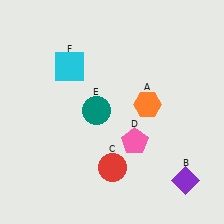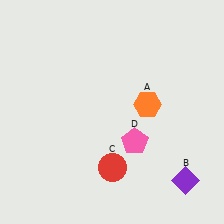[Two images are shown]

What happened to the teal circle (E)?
The teal circle (E) was removed in Image 2. It was in the top-left area of Image 1.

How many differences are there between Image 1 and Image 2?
There are 2 differences between the two images.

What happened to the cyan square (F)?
The cyan square (F) was removed in Image 2. It was in the top-left area of Image 1.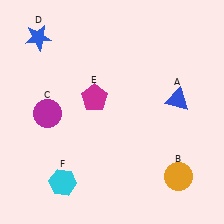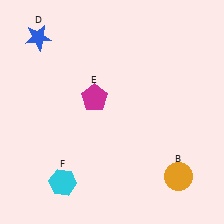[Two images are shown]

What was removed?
The magenta circle (C), the blue triangle (A) were removed in Image 2.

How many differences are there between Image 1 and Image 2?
There are 2 differences between the two images.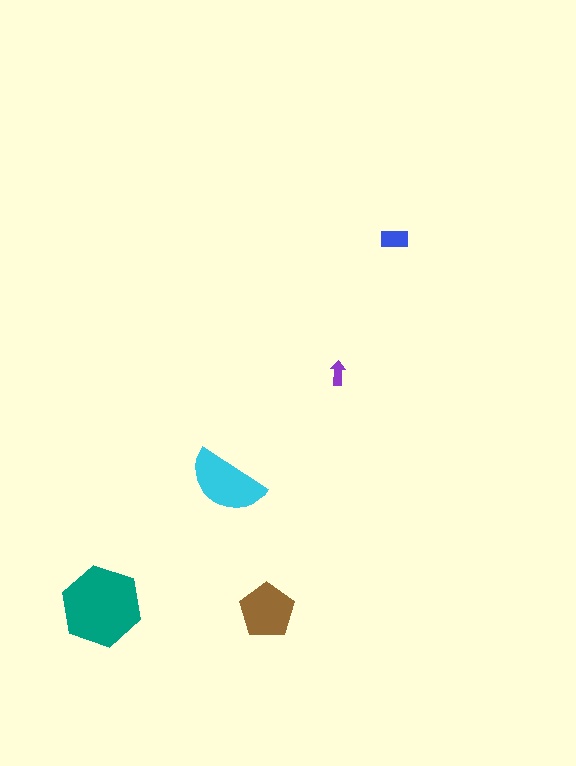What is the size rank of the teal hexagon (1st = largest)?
1st.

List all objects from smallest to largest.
The purple arrow, the blue rectangle, the brown pentagon, the cyan semicircle, the teal hexagon.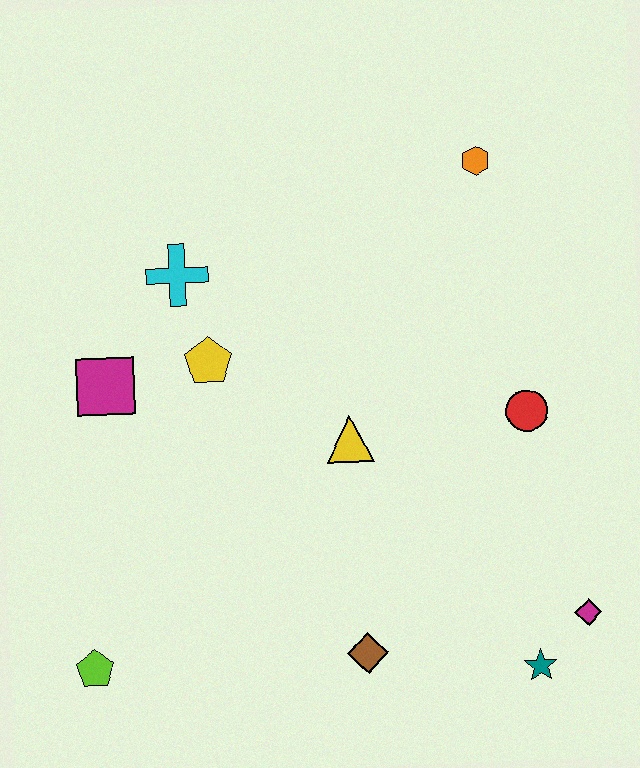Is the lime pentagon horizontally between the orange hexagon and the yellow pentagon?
No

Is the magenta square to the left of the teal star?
Yes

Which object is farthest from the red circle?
The lime pentagon is farthest from the red circle.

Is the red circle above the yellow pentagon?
No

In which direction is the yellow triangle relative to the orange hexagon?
The yellow triangle is below the orange hexagon.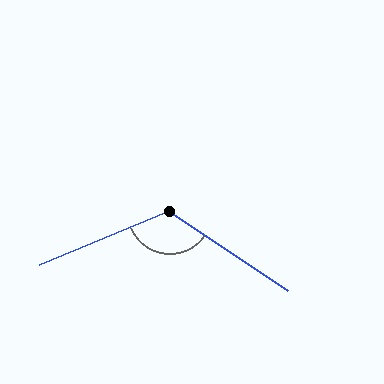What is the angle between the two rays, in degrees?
Approximately 123 degrees.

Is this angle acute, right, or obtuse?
It is obtuse.